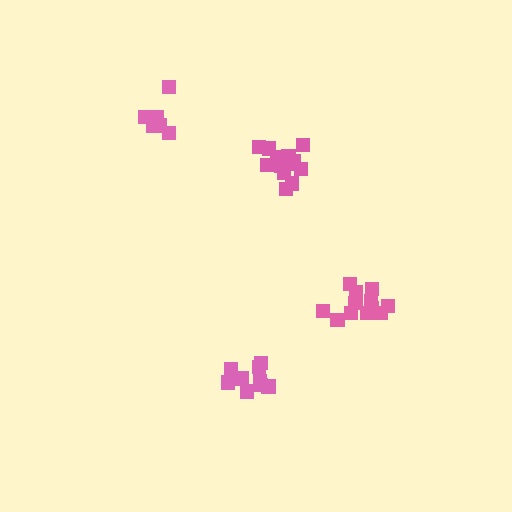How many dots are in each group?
Group 1: 13 dots, Group 2: 12 dots, Group 3: 10 dots, Group 4: 7 dots (42 total).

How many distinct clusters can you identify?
There are 4 distinct clusters.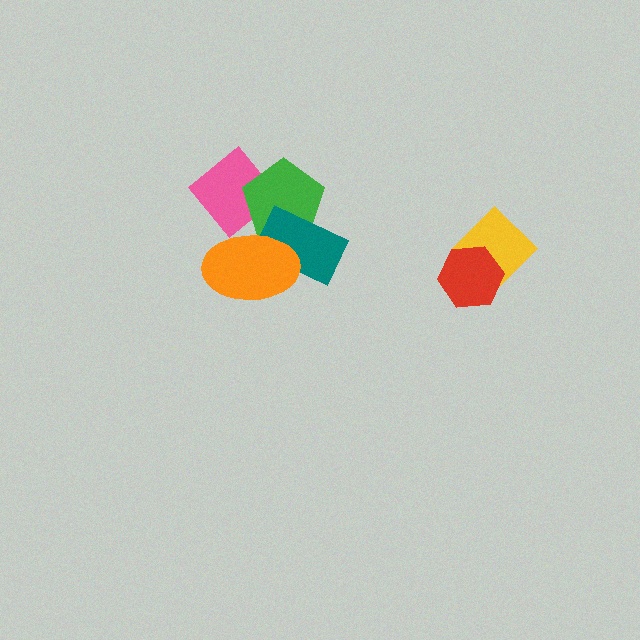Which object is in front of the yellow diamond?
The red hexagon is in front of the yellow diamond.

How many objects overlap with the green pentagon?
3 objects overlap with the green pentagon.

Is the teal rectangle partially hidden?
Yes, it is partially covered by another shape.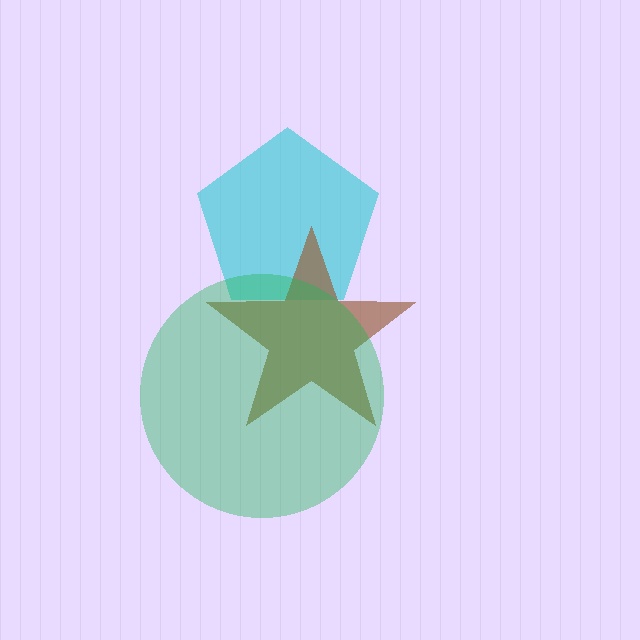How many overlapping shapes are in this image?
There are 3 overlapping shapes in the image.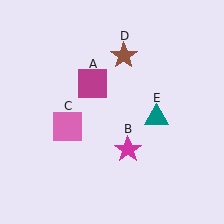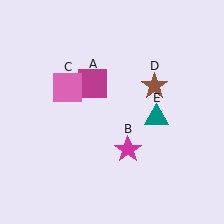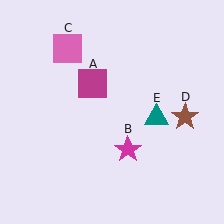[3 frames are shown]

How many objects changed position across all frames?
2 objects changed position: pink square (object C), brown star (object D).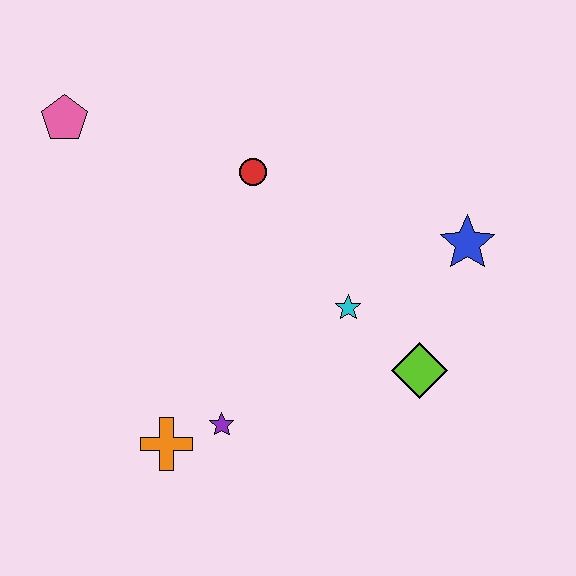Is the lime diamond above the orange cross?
Yes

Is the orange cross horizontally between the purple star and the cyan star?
No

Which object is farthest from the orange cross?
The blue star is farthest from the orange cross.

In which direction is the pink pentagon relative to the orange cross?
The pink pentagon is above the orange cross.